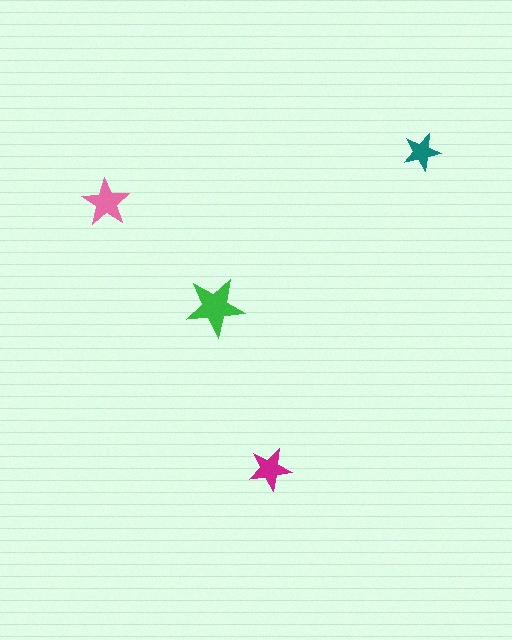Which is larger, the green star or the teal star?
The green one.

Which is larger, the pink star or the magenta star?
The pink one.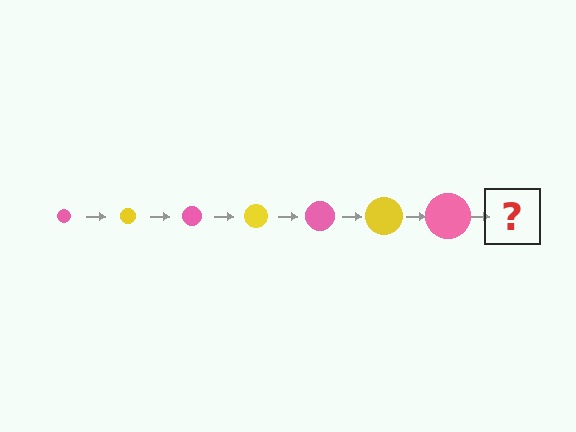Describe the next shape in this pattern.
It should be a yellow circle, larger than the previous one.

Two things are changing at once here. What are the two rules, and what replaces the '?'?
The two rules are that the circle grows larger each step and the color cycles through pink and yellow. The '?' should be a yellow circle, larger than the previous one.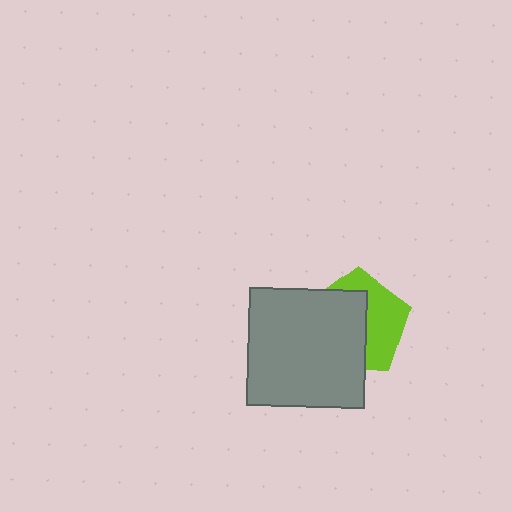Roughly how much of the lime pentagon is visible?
A small part of it is visible (roughly 44%).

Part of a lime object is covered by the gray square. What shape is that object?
It is a pentagon.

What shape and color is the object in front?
The object in front is a gray square.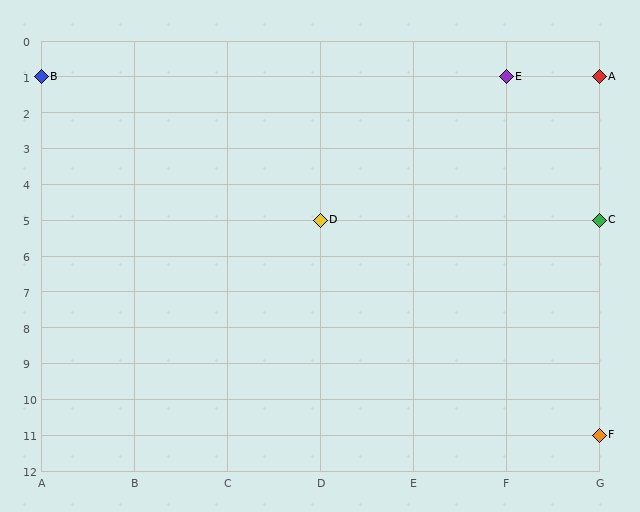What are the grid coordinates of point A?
Point A is at grid coordinates (G, 1).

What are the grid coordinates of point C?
Point C is at grid coordinates (G, 5).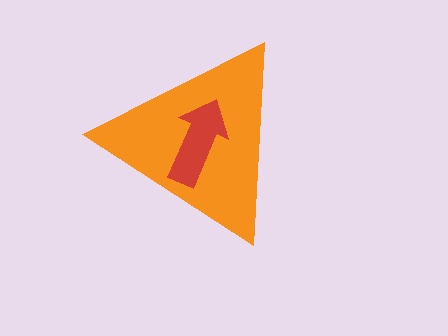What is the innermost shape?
The red arrow.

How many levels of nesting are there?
2.